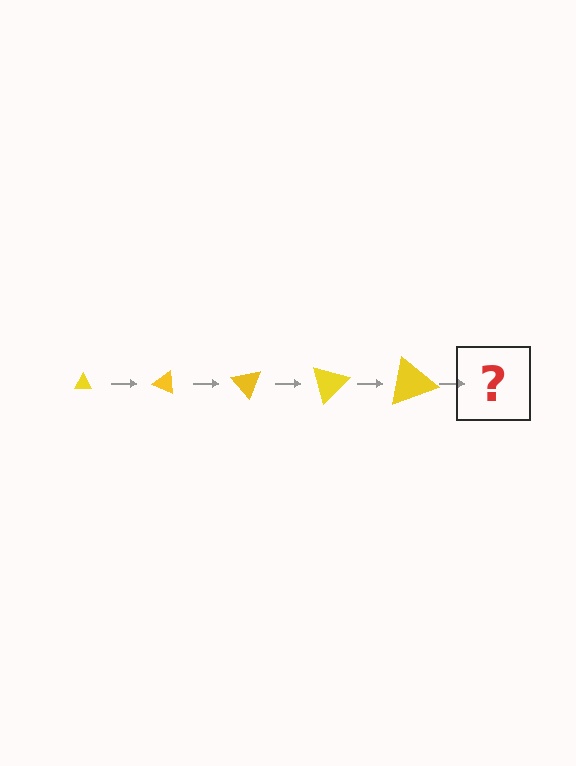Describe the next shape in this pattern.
It should be a triangle, larger than the previous one and rotated 125 degrees from the start.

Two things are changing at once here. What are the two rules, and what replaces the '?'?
The two rules are that the triangle grows larger each step and it rotates 25 degrees each step. The '?' should be a triangle, larger than the previous one and rotated 125 degrees from the start.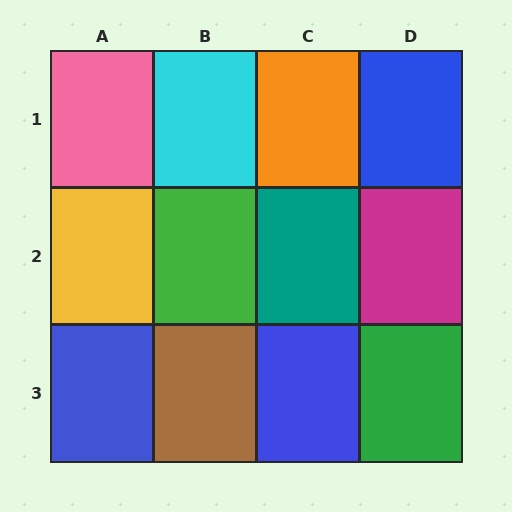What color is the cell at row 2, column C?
Teal.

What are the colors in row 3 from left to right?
Blue, brown, blue, green.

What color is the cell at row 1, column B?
Cyan.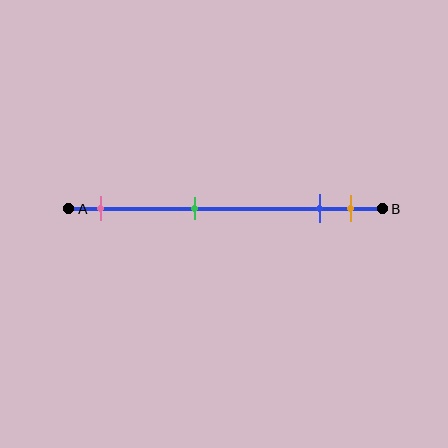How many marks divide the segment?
There are 4 marks dividing the segment.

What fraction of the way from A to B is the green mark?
The green mark is approximately 40% (0.4) of the way from A to B.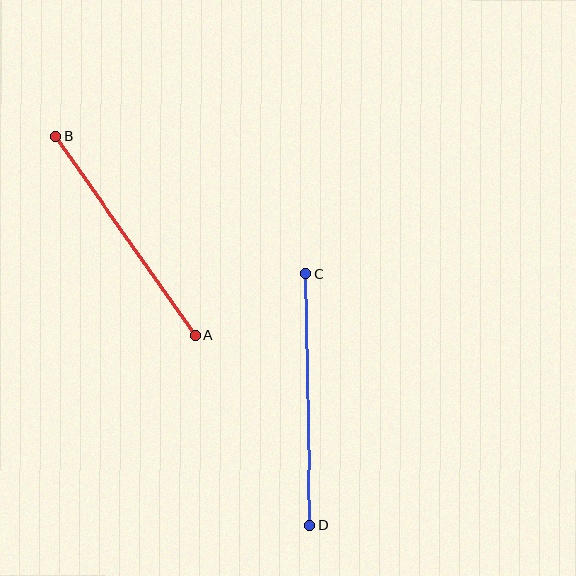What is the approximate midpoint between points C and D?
The midpoint is at approximately (308, 399) pixels.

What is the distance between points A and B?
The distance is approximately 242 pixels.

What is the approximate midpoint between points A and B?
The midpoint is at approximately (126, 236) pixels.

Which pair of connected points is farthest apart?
Points C and D are farthest apart.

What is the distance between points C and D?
The distance is approximately 252 pixels.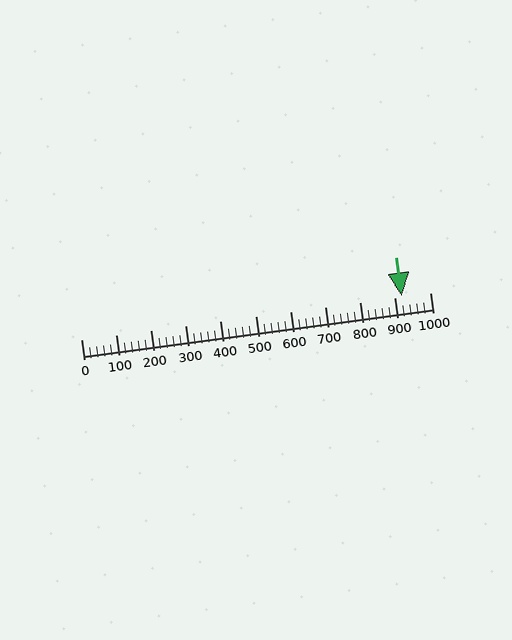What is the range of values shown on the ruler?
The ruler shows values from 0 to 1000.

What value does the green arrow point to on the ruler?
The green arrow points to approximately 920.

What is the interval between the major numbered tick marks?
The major tick marks are spaced 100 units apart.